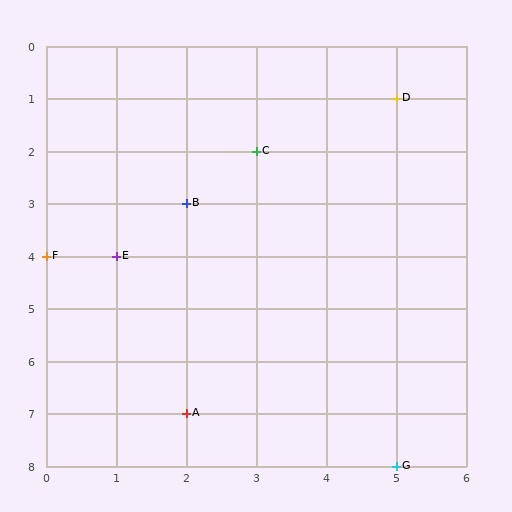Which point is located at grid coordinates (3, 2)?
Point C is at (3, 2).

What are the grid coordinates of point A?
Point A is at grid coordinates (2, 7).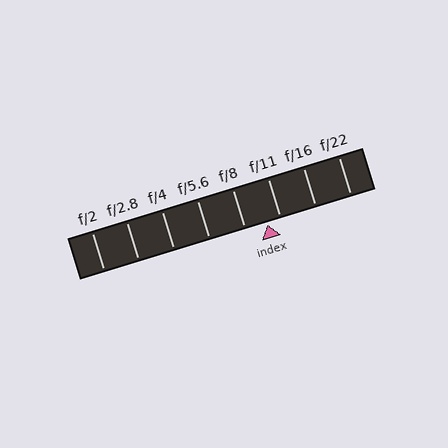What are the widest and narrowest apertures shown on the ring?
The widest aperture shown is f/2 and the narrowest is f/22.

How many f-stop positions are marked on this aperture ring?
There are 8 f-stop positions marked.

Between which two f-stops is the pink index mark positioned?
The index mark is between f/8 and f/11.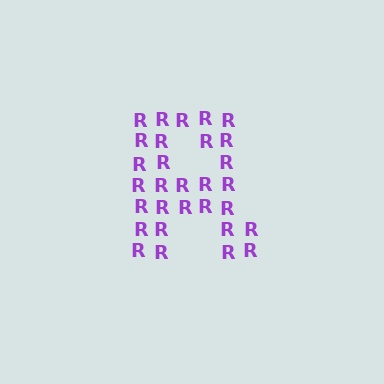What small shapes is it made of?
It is made of small letter R's.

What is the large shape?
The large shape is the letter R.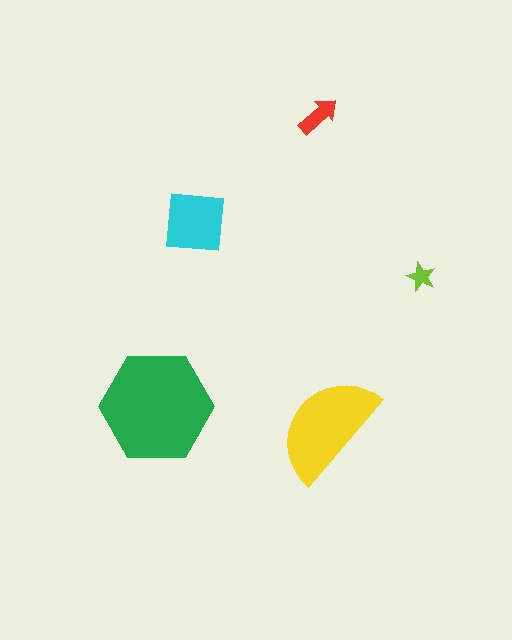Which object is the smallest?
The lime star.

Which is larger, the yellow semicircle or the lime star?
The yellow semicircle.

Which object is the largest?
The green hexagon.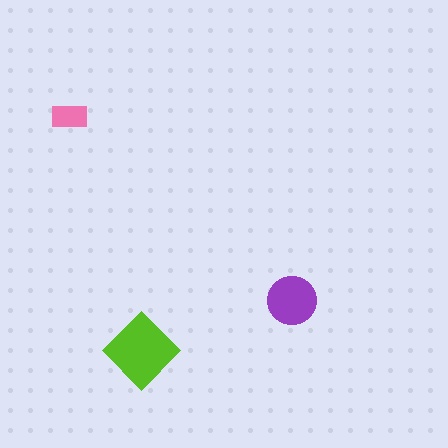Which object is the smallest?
The pink rectangle.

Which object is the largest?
The lime diamond.